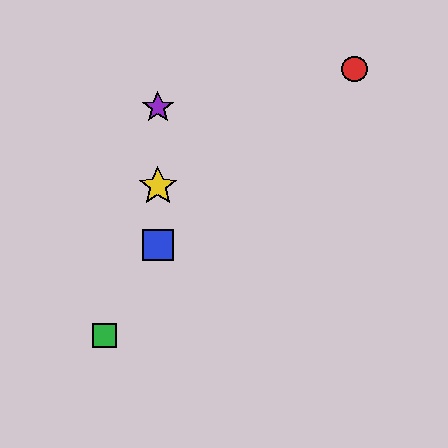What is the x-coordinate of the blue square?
The blue square is at x≈158.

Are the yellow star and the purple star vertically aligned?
Yes, both are at x≈158.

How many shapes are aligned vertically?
3 shapes (the blue square, the yellow star, the purple star) are aligned vertically.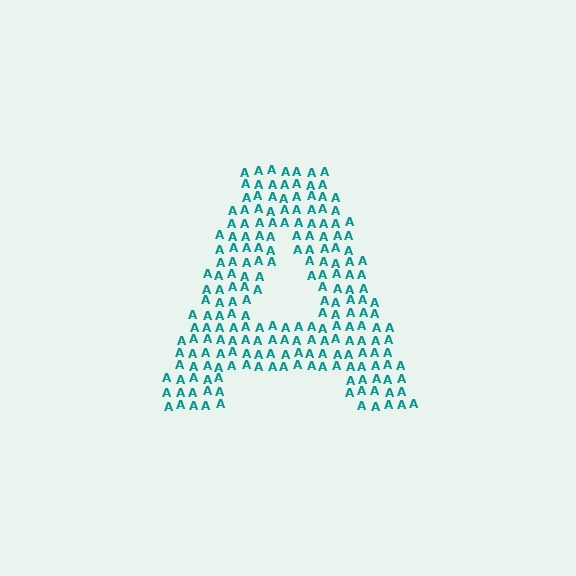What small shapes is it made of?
It is made of small letter A's.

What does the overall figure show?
The overall figure shows the letter A.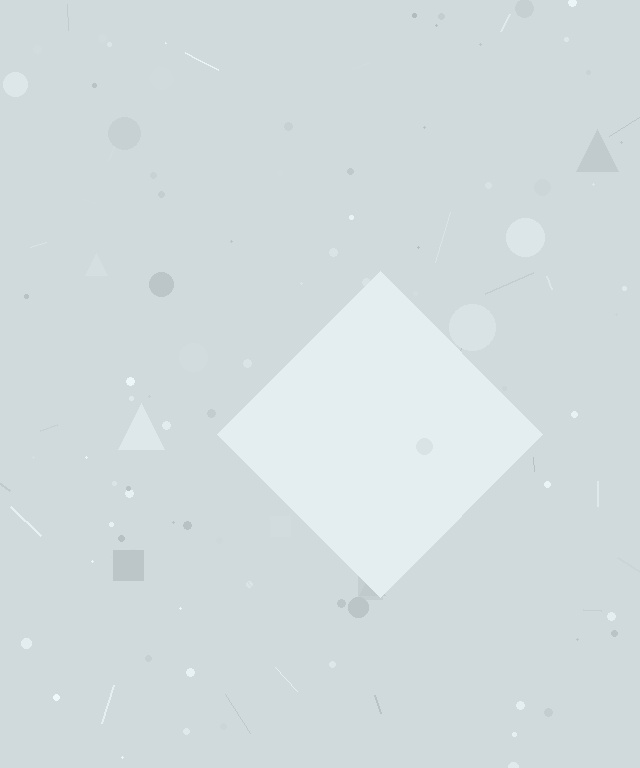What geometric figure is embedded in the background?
A diamond is embedded in the background.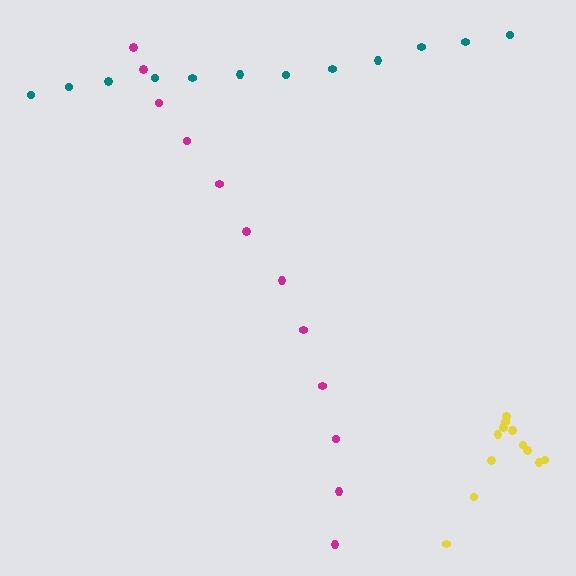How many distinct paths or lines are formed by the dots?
There are 3 distinct paths.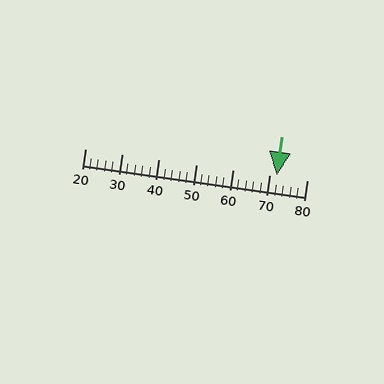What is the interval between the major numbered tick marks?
The major tick marks are spaced 10 units apart.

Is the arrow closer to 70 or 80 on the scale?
The arrow is closer to 70.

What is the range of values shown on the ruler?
The ruler shows values from 20 to 80.